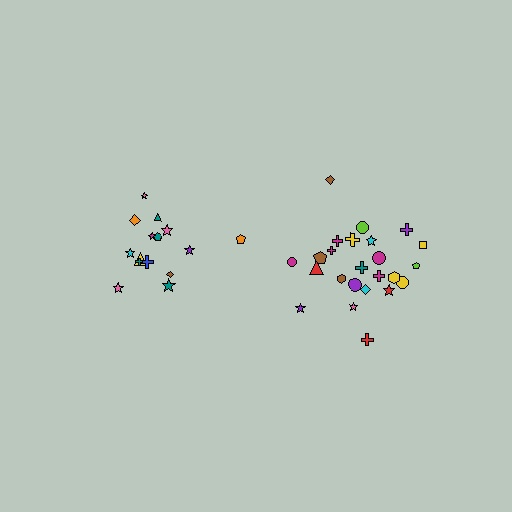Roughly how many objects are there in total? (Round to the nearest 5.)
Roughly 40 objects in total.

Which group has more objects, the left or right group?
The right group.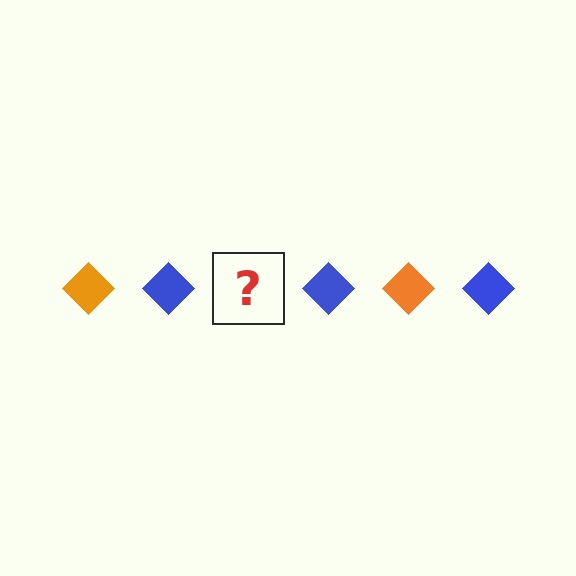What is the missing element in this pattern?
The missing element is an orange diamond.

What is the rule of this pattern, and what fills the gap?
The rule is that the pattern cycles through orange, blue diamonds. The gap should be filled with an orange diamond.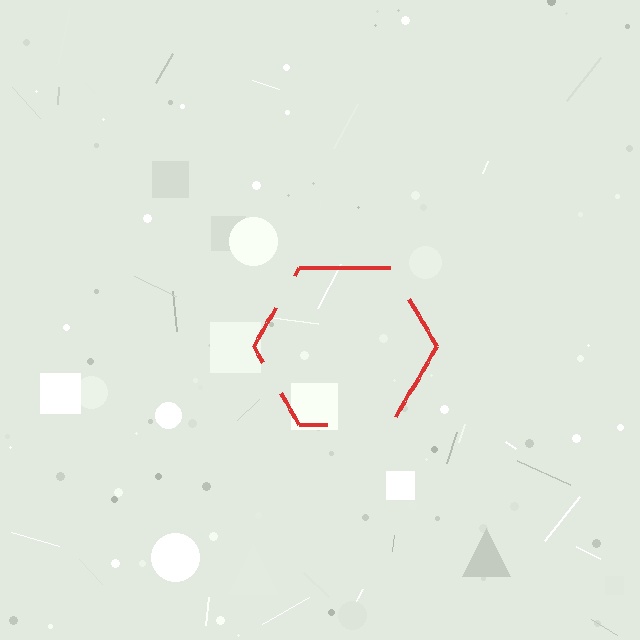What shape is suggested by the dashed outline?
The dashed outline suggests a hexagon.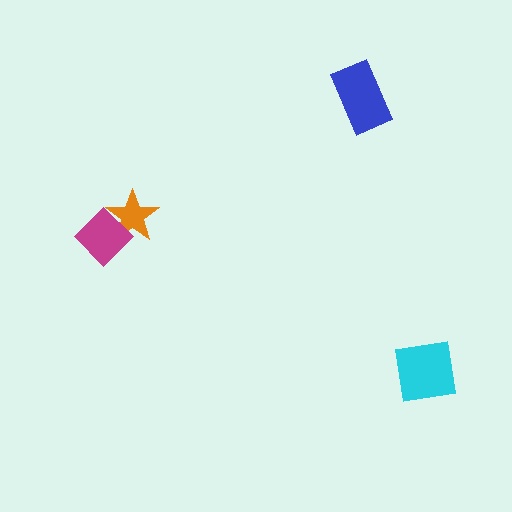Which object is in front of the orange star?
The magenta diamond is in front of the orange star.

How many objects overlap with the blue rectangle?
0 objects overlap with the blue rectangle.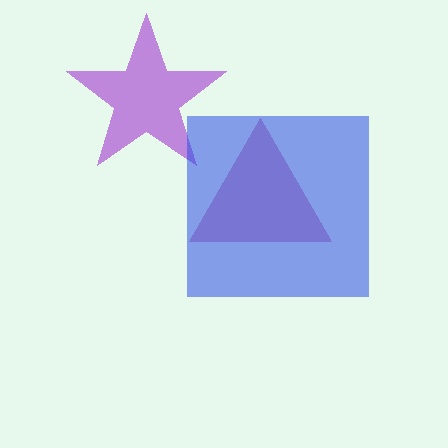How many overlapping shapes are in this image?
There are 3 overlapping shapes in the image.